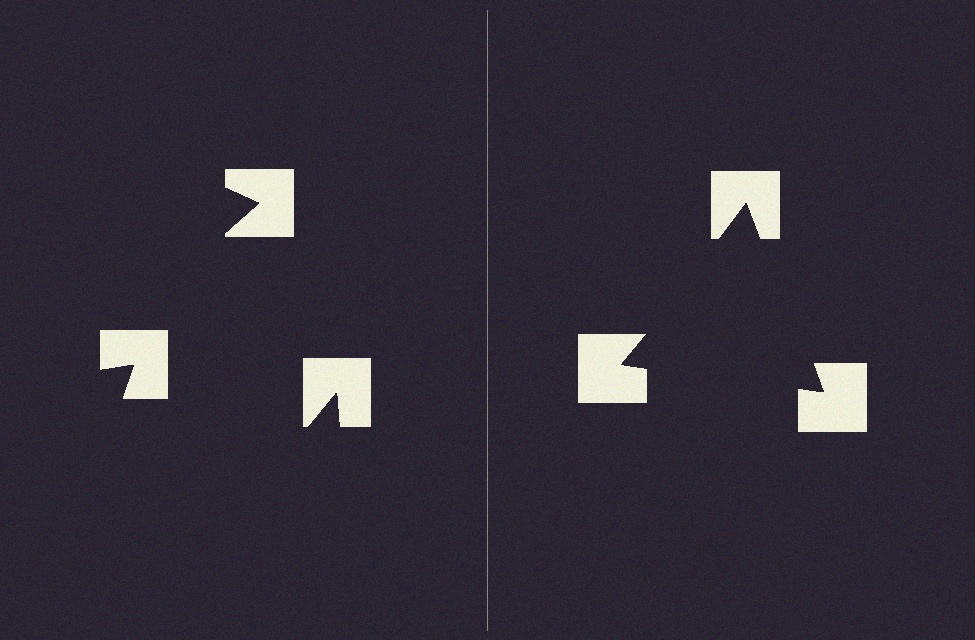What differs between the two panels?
The notched squares are positioned identically on both sides; only the wedge orientations differ. On the right they align to a triangle; on the left they are misaligned.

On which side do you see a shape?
An illusory triangle appears on the right side. On the left side the wedge cuts are rotated, so no coherent shape forms.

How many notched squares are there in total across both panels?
6 — 3 on each side.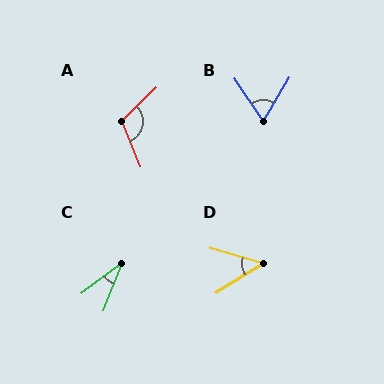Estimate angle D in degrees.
Approximately 48 degrees.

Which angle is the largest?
A, at approximately 112 degrees.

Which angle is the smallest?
C, at approximately 32 degrees.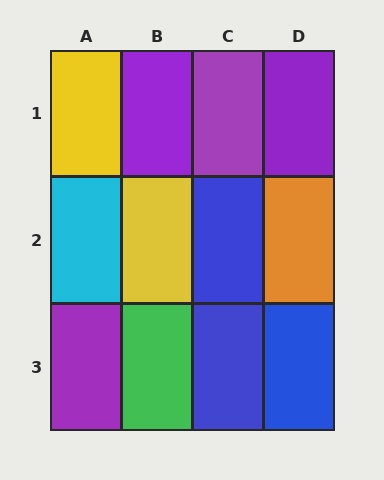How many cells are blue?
3 cells are blue.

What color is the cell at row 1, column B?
Purple.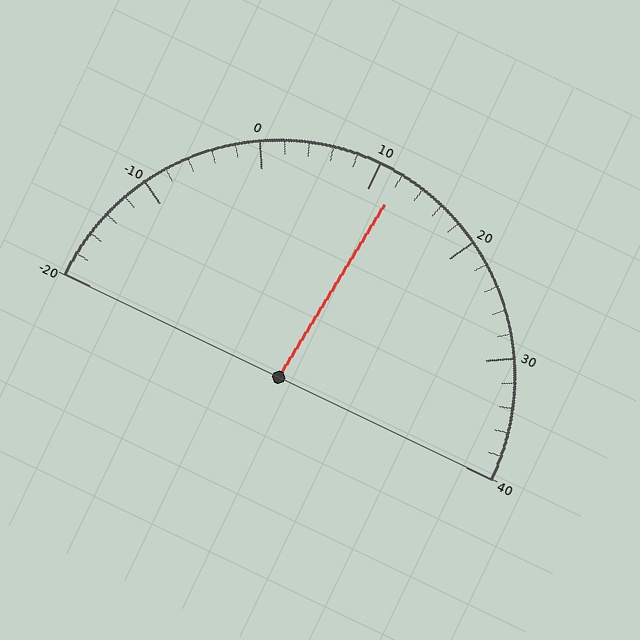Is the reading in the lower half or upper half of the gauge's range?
The reading is in the upper half of the range (-20 to 40).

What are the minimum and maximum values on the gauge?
The gauge ranges from -20 to 40.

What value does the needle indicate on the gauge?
The needle indicates approximately 12.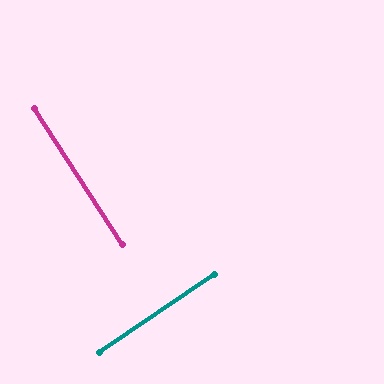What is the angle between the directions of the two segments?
Approximately 89 degrees.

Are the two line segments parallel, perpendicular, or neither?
Perpendicular — they meet at approximately 89°.